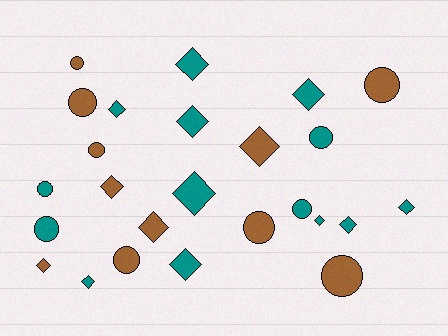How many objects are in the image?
There are 25 objects.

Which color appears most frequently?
Teal, with 14 objects.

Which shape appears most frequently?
Diamond, with 14 objects.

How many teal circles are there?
There are 4 teal circles.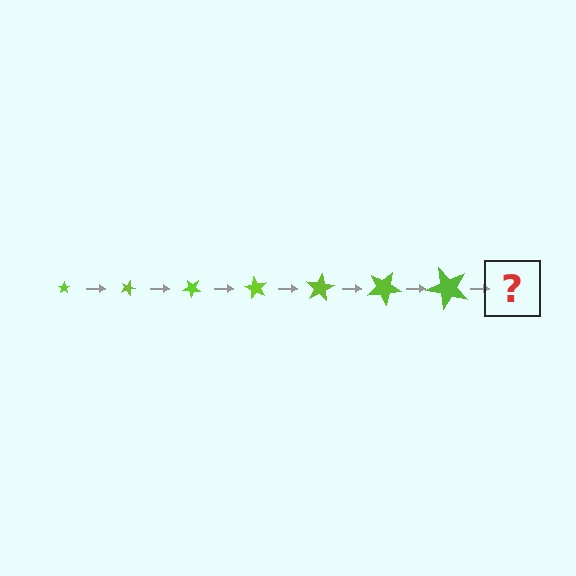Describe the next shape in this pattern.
It should be a star, larger than the previous one and rotated 140 degrees from the start.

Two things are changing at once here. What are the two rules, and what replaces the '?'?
The two rules are that the star grows larger each step and it rotates 20 degrees each step. The '?' should be a star, larger than the previous one and rotated 140 degrees from the start.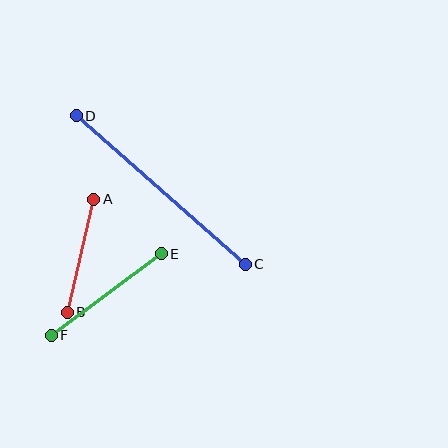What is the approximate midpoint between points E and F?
The midpoint is at approximately (106, 294) pixels.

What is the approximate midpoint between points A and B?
The midpoint is at approximately (80, 256) pixels.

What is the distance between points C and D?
The distance is approximately 225 pixels.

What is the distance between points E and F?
The distance is approximately 137 pixels.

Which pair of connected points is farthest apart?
Points C and D are farthest apart.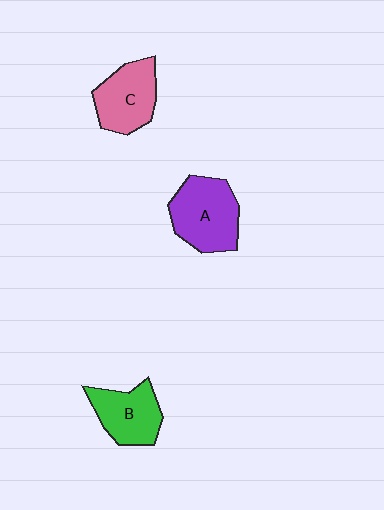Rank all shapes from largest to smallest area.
From largest to smallest: A (purple), C (pink), B (green).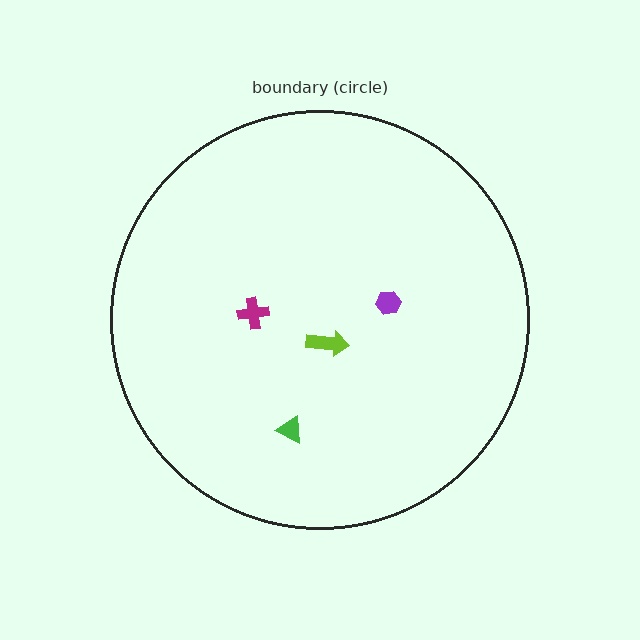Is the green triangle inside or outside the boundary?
Inside.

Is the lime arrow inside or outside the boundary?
Inside.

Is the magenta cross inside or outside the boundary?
Inside.